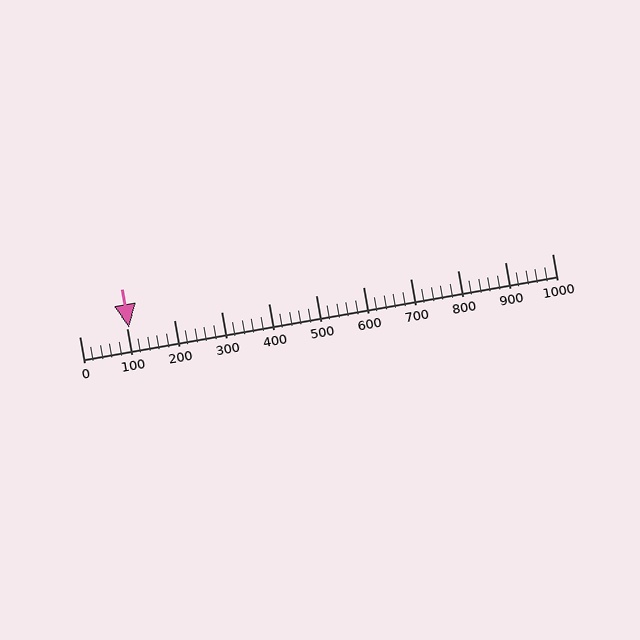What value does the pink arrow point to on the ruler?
The pink arrow points to approximately 105.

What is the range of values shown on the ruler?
The ruler shows values from 0 to 1000.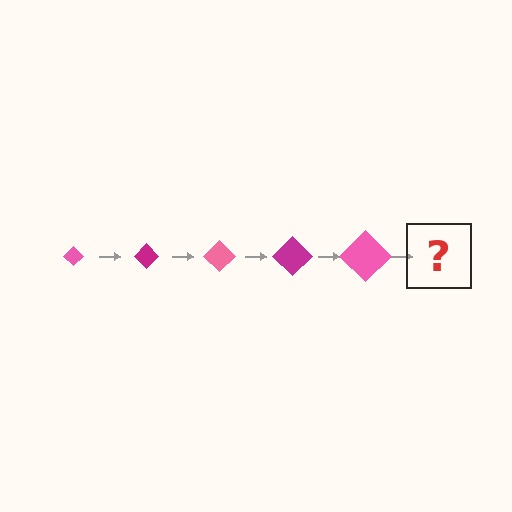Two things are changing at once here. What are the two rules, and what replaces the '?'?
The two rules are that the diamond grows larger each step and the color cycles through pink and magenta. The '?' should be a magenta diamond, larger than the previous one.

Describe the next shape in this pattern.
It should be a magenta diamond, larger than the previous one.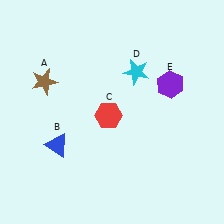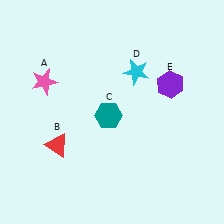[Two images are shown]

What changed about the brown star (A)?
In Image 1, A is brown. In Image 2, it changed to pink.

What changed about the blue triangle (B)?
In Image 1, B is blue. In Image 2, it changed to red.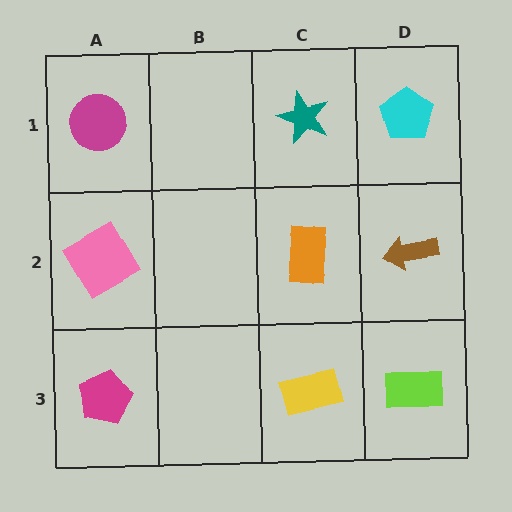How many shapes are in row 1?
3 shapes.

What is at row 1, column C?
A teal star.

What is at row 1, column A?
A magenta circle.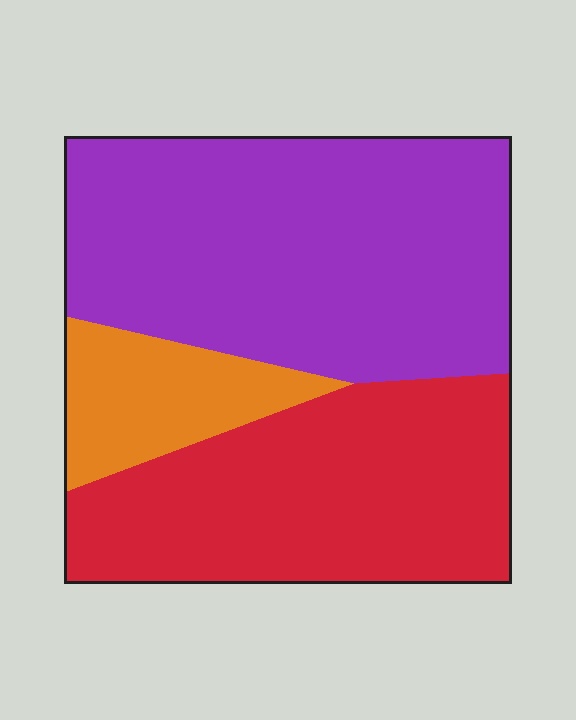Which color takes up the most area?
Purple, at roughly 50%.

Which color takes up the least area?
Orange, at roughly 15%.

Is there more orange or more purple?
Purple.